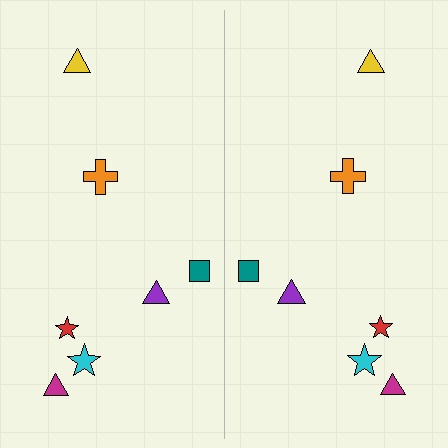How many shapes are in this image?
There are 14 shapes in this image.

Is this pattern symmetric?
Yes, this pattern has bilateral (reflection) symmetry.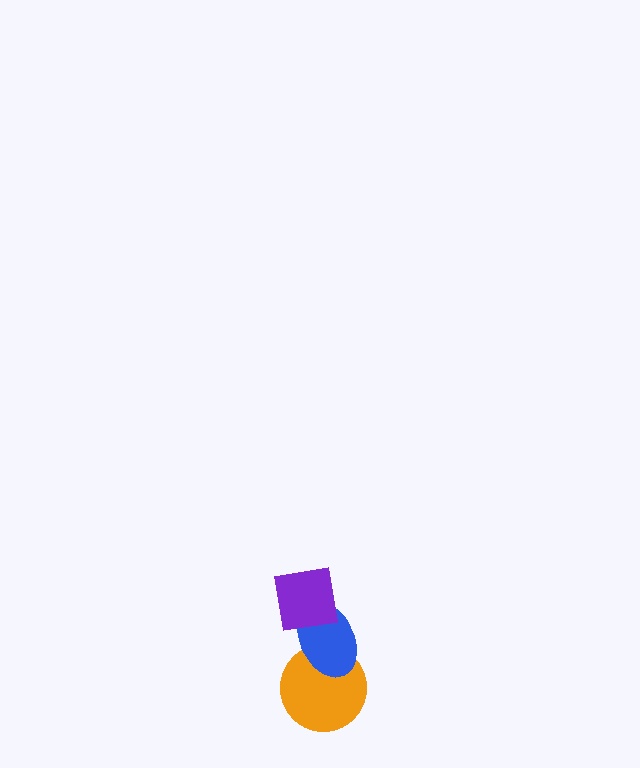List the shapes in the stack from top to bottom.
From top to bottom: the purple square, the blue ellipse, the orange circle.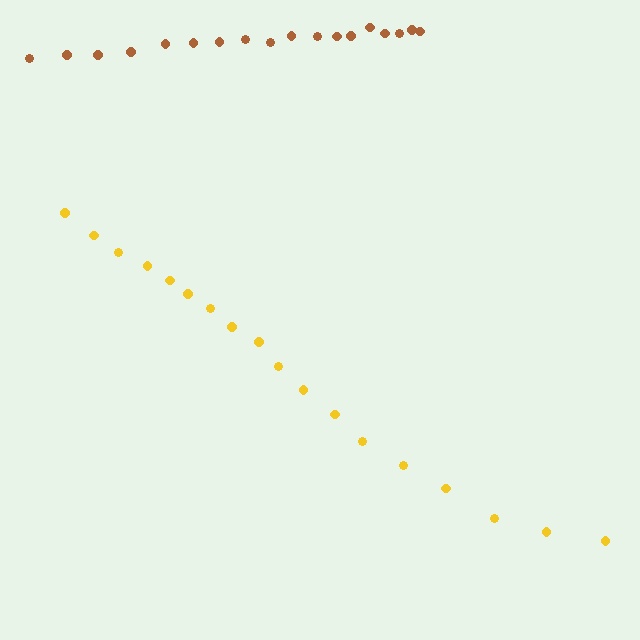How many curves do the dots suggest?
There are 2 distinct paths.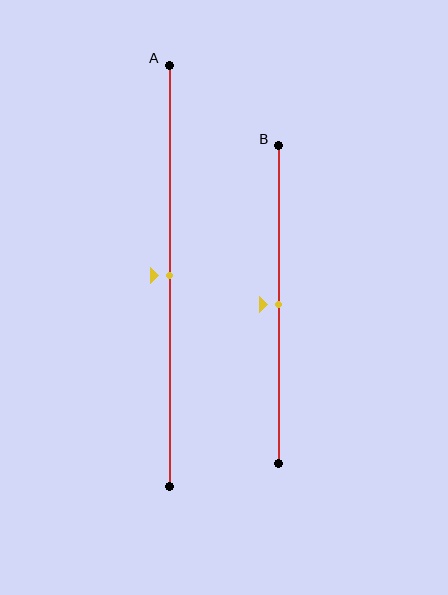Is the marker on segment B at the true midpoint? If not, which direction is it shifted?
Yes, the marker on segment B is at the true midpoint.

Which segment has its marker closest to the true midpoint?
Segment A has its marker closest to the true midpoint.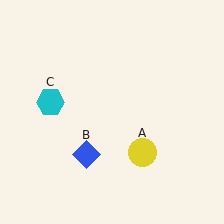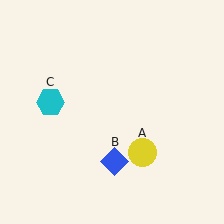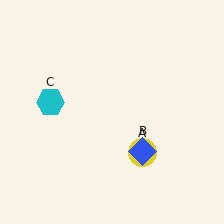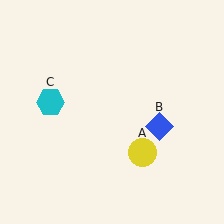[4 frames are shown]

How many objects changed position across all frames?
1 object changed position: blue diamond (object B).